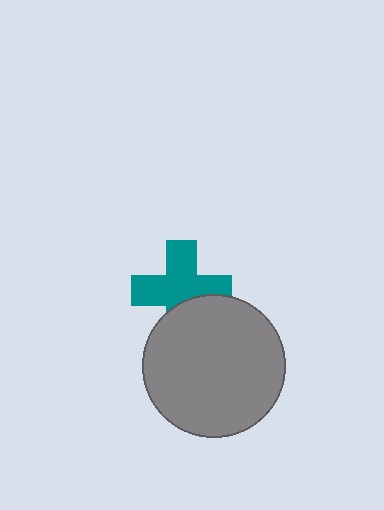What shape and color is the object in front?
The object in front is a gray circle.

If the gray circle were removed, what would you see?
You would see the complete teal cross.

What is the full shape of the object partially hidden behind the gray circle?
The partially hidden object is a teal cross.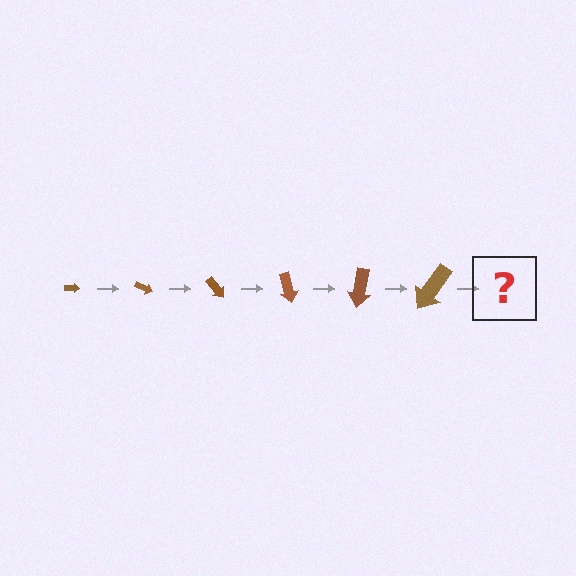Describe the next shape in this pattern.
It should be an arrow, larger than the previous one and rotated 150 degrees from the start.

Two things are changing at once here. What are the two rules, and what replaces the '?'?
The two rules are that the arrow grows larger each step and it rotates 25 degrees each step. The '?' should be an arrow, larger than the previous one and rotated 150 degrees from the start.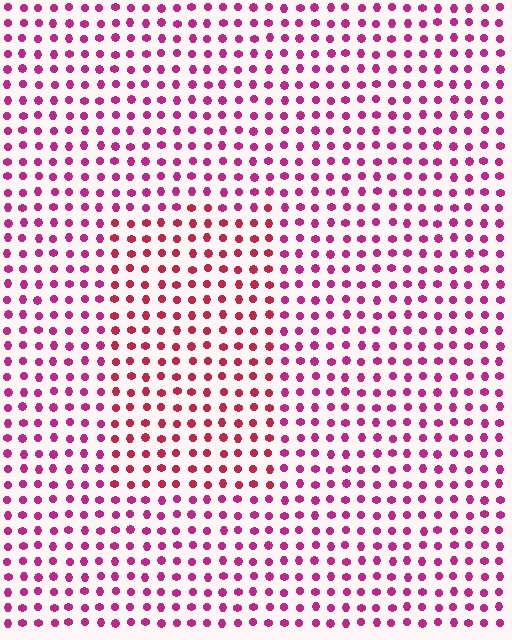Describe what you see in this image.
The image is filled with small magenta elements in a uniform arrangement. A rectangle-shaped region is visible where the elements are tinted to a slightly different hue, forming a subtle color boundary.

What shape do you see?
I see a rectangle.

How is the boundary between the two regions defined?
The boundary is defined purely by a slight shift in hue (about 25 degrees). Spacing, size, and orientation are identical on both sides.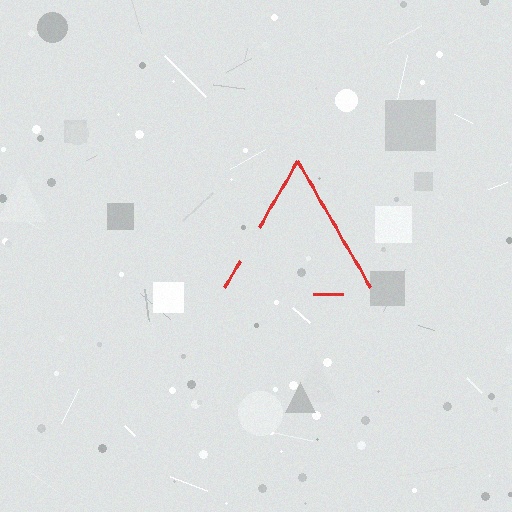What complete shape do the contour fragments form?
The contour fragments form a triangle.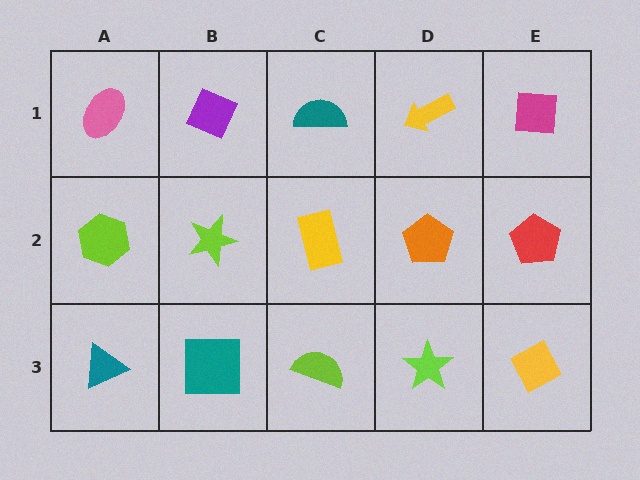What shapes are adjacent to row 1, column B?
A lime star (row 2, column B), a pink ellipse (row 1, column A), a teal semicircle (row 1, column C).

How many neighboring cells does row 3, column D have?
3.